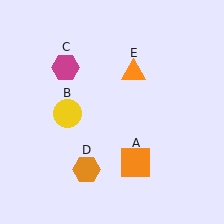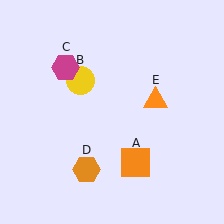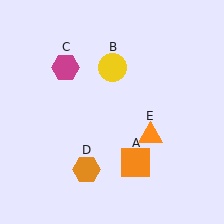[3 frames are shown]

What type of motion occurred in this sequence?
The yellow circle (object B), orange triangle (object E) rotated clockwise around the center of the scene.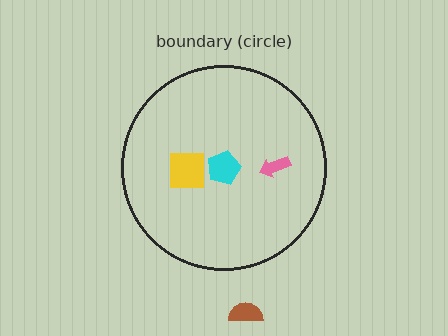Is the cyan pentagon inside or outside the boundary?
Inside.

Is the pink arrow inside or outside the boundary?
Inside.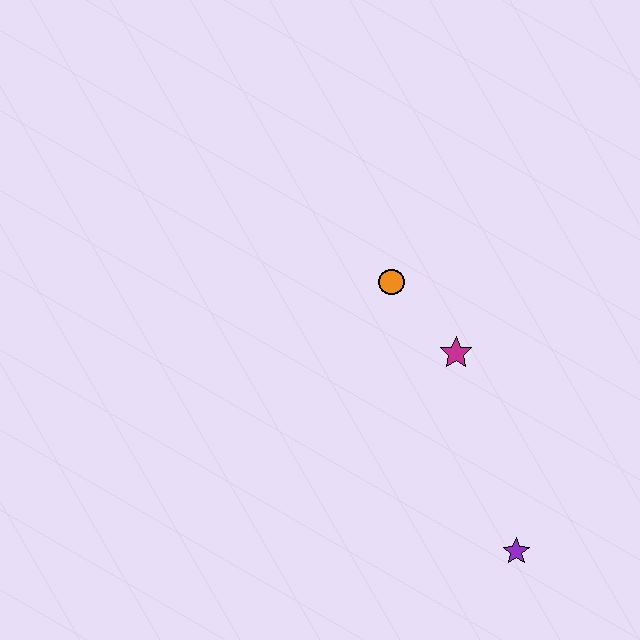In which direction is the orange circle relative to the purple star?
The orange circle is above the purple star.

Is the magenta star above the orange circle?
No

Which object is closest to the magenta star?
The orange circle is closest to the magenta star.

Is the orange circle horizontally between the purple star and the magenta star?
No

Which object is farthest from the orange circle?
The purple star is farthest from the orange circle.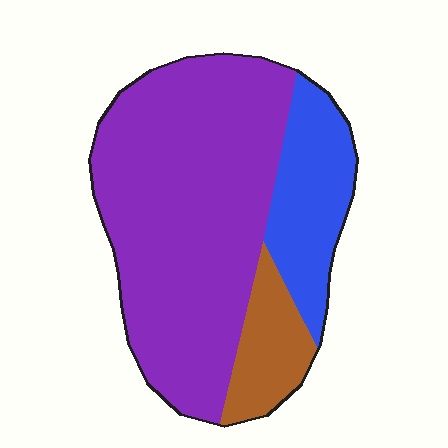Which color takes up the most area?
Purple, at roughly 70%.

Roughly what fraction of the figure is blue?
Blue covers 20% of the figure.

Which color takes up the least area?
Brown, at roughly 10%.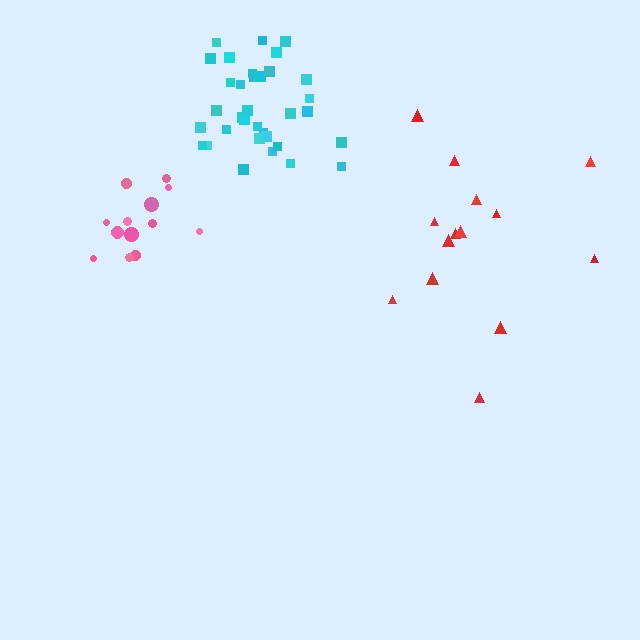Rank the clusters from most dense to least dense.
cyan, pink, red.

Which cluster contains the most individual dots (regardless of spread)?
Cyan (35).